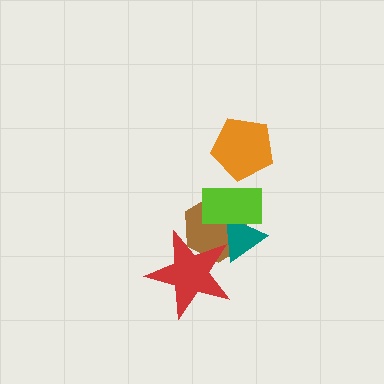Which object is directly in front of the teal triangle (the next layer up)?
The red star is directly in front of the teal triangle.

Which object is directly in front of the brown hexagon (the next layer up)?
The teal triangle is directly in front of the brown hexagon.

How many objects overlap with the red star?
2 objects overlap with the red star.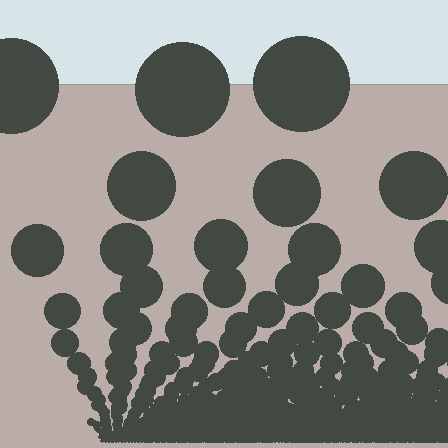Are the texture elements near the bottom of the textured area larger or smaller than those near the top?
Smaller. The gradient is inverted — elements near the bottom are smaller and denser.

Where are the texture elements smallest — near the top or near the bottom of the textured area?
Near the bottom.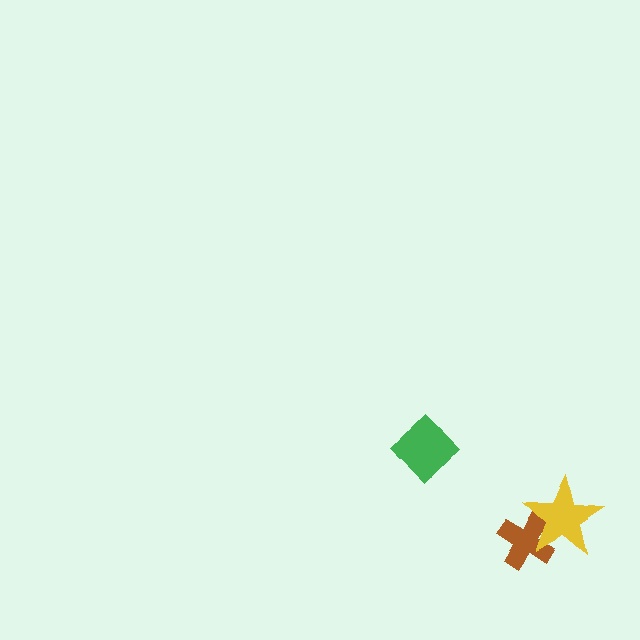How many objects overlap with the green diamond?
0 objects overlap with the green diamond.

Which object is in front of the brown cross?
The yellow star is in front of the brown cross.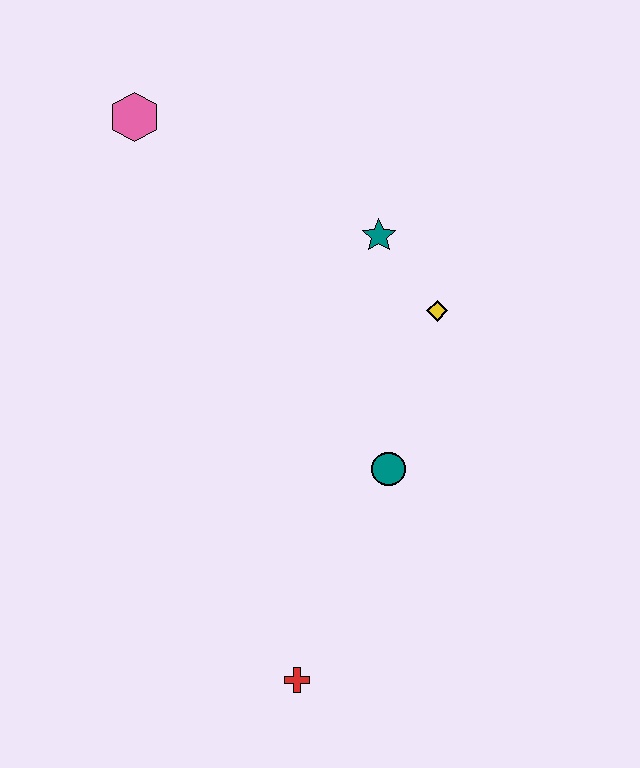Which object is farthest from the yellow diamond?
The red cross is farthest from the yellow diamond.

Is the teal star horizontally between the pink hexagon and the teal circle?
Yes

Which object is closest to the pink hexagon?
The teal star is closest to the pink hexagon.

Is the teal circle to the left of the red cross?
No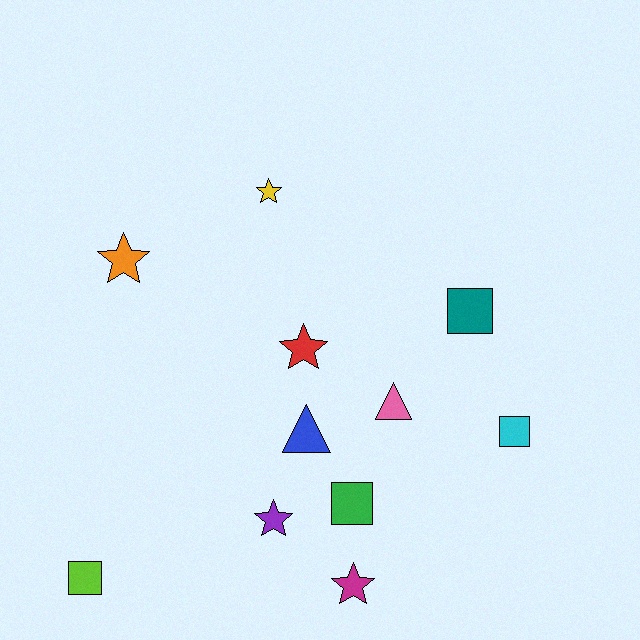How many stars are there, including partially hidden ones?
There are 5 stars.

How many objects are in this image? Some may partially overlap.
There are 11 objects.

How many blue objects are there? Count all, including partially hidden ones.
There is 1 blue object.